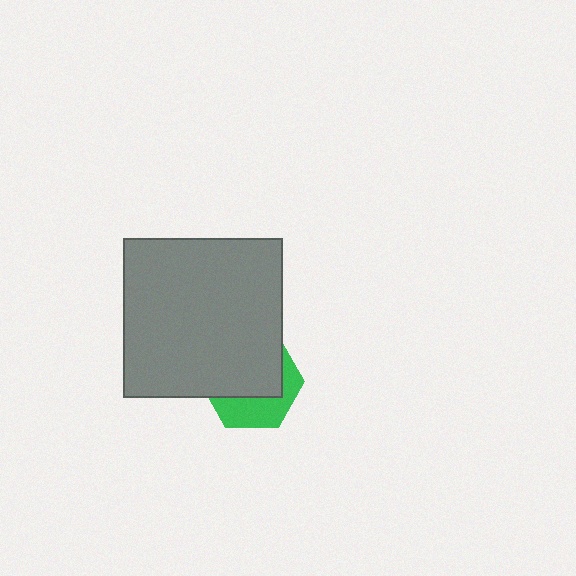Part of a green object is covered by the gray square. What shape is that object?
It is a hexagon.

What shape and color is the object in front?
The object in front is a gray square.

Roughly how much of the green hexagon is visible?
A small part of it is visible (roughly 38%).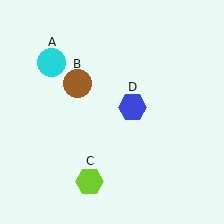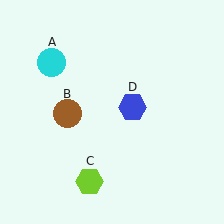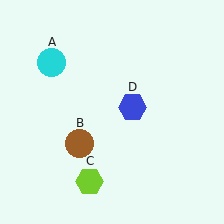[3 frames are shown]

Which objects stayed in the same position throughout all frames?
Cyan circle (object A) and lime hexagon (object C) and blue hexagon (object D) remained stationary.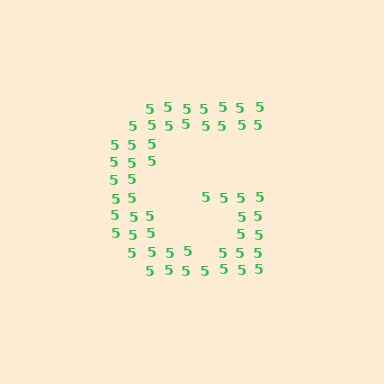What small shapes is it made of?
It is made of small digit 5's.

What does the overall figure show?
The overall figure shows the letter G.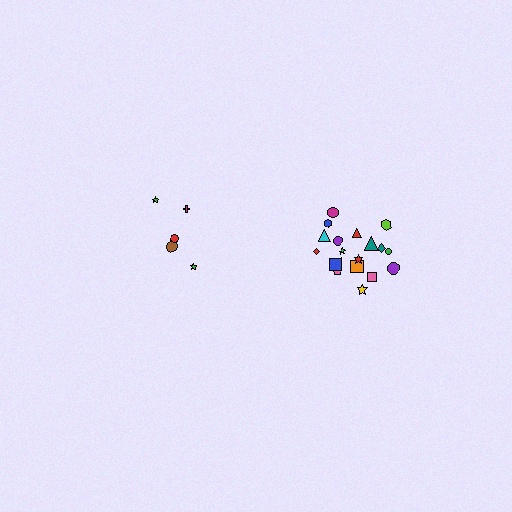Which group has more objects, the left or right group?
The right group.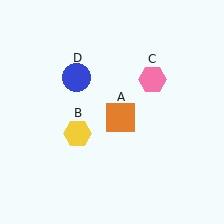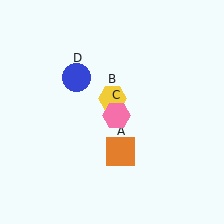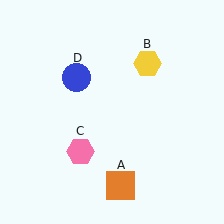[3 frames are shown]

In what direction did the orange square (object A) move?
The orange square (object A) moved down.